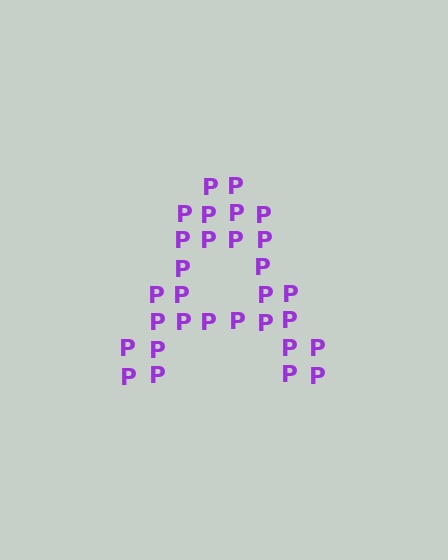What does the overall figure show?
The overall figure shows the letter A.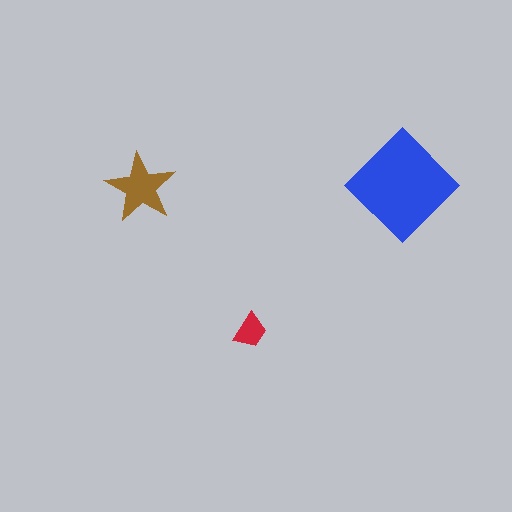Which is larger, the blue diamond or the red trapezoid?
The blue diamond.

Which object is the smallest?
The red trapezoid.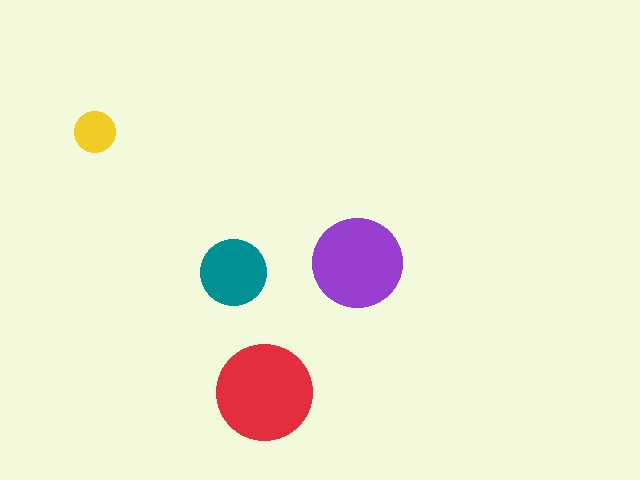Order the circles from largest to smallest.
the red one, the purple one, the teal one, the yellow one.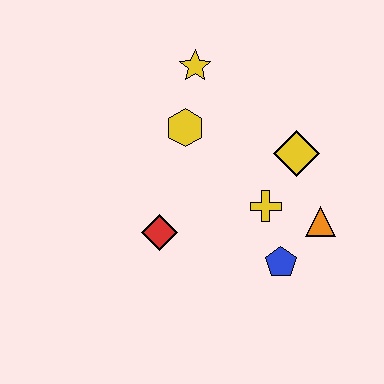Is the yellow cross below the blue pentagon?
No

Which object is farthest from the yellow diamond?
The red diamond is farthest from the yellow diamond.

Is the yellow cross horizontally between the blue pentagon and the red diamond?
Yes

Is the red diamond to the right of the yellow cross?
No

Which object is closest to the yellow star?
The yellow hexagon is closest to the yellow star.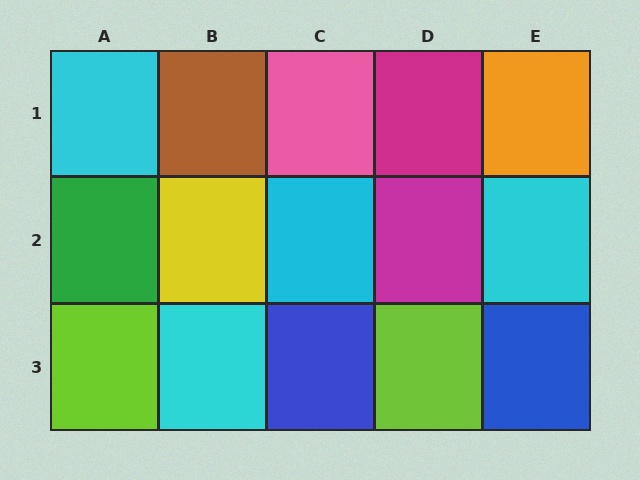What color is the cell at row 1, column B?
Brown.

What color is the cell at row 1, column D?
Magenta.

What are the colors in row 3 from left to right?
Lime, cyan, blue, lime, blue.